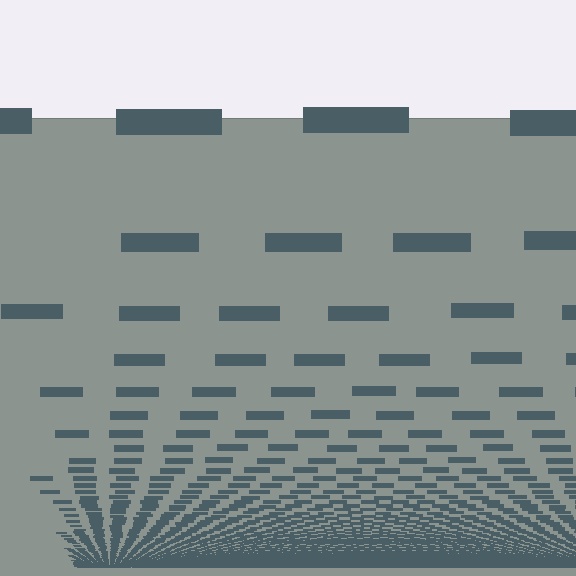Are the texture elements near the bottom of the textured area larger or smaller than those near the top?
Smaller. The gradient is inverted — elements near the bottom are smaller and denser.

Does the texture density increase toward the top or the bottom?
Density increases toward the bottom.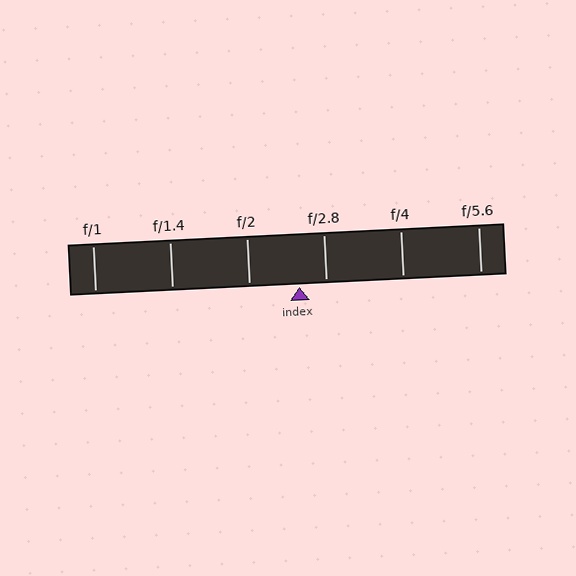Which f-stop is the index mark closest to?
The index mark is closest to f/2.8.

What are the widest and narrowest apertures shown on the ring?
The widest aperture shown is f/1 and the narrowest is f/5.6.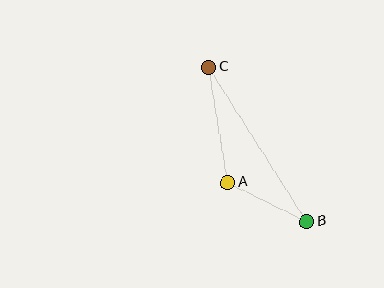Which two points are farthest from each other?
Points B and C are farthest from each other.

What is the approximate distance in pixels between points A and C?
The distance between A and C is approximately 116 pixels.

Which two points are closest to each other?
Points A and B are closest to each other.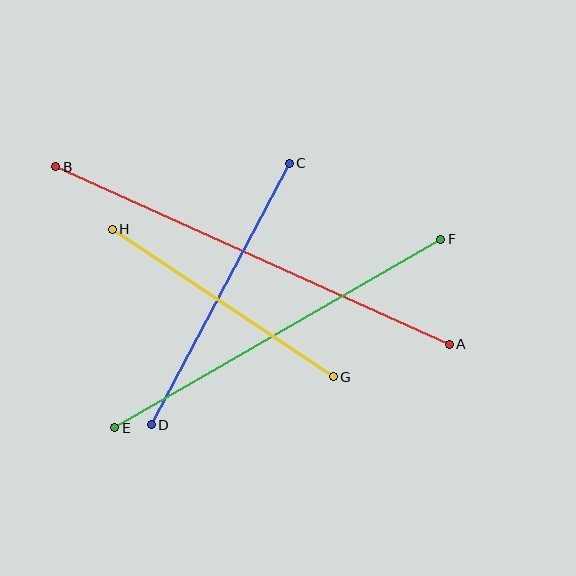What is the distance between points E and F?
The distance is approximately 376 pixels.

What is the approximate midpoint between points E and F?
The midpoint is at approximately (278, 334) pixels.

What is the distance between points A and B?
The distance is approximately 432 pixels.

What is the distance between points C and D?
The distance is approximately 296 pixels.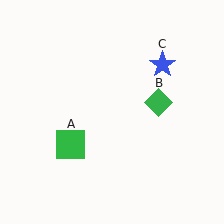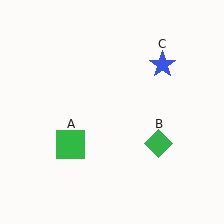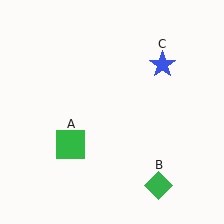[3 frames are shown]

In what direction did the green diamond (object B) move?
The green diamond (object B) moved down.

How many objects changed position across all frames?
1 object changed position: green diamond (object B).